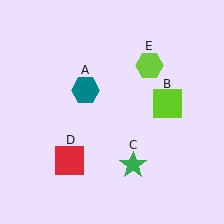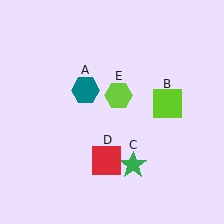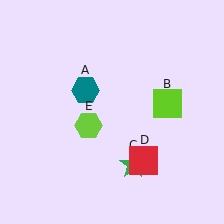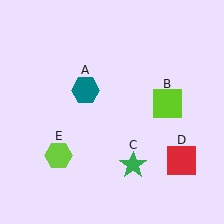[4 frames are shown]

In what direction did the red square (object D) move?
The red square (object D) moved right.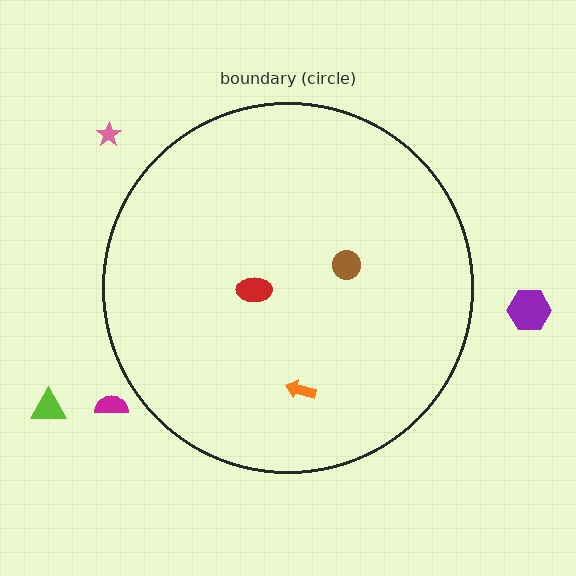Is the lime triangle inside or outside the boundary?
Outside.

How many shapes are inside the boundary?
3 inside, 4 outside.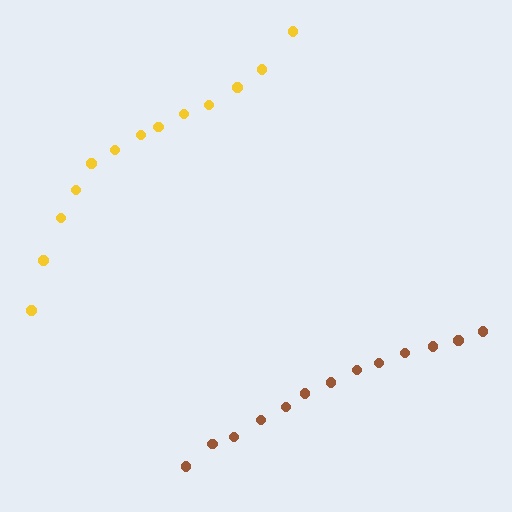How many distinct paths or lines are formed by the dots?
There are 2 distinct paths.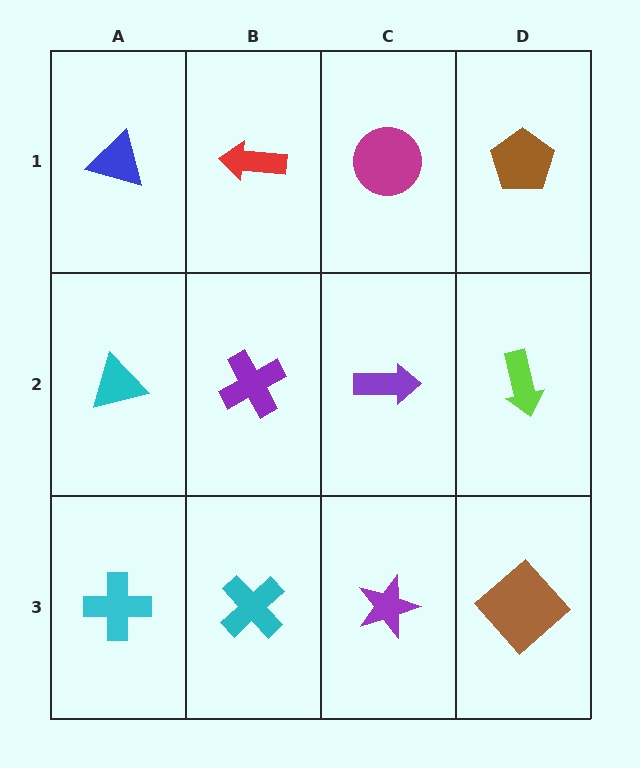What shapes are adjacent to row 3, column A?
A cyan triangle (row 2, column A), a cyan cross (row 3, column B).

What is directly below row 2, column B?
A cyan cross.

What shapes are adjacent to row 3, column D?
A lime arrow (row 2, column D), a purple star (row 3, column C).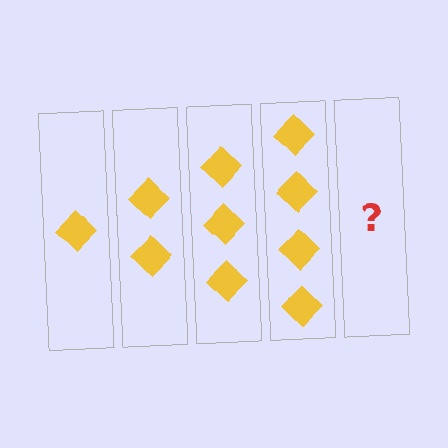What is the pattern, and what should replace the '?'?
The pattern is that each step adds one more diamond. The '?' should be 5 diamonds.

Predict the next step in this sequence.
The next step is 5 diamonds.